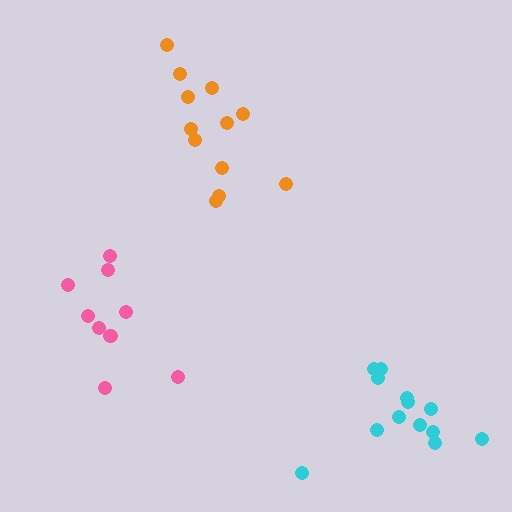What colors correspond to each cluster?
The clusters are colored: cyan, orange, pink.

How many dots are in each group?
Group 1: 13 dots, Group 2: 12 dots, Group 3: 10 dots (35 total).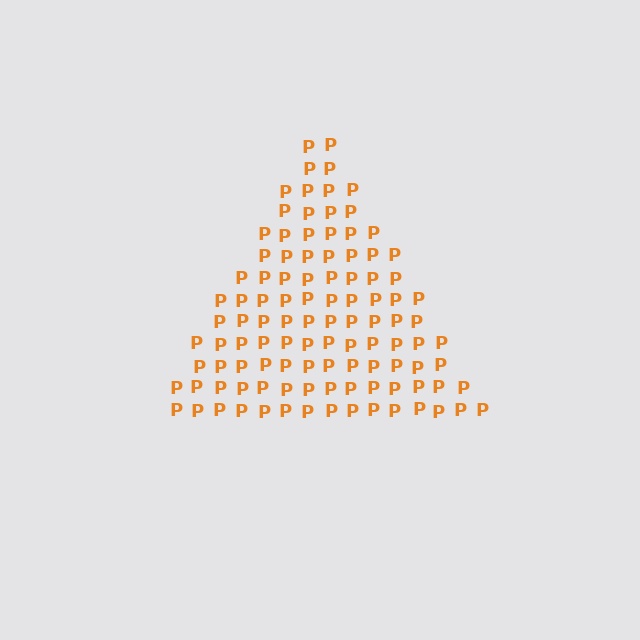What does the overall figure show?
The overall figure shows a triangle.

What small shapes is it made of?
It is made of small letter P's.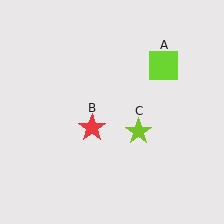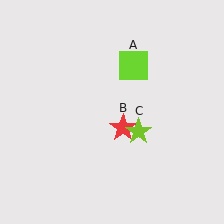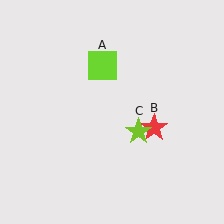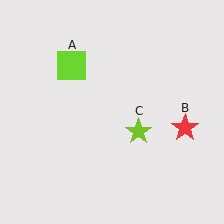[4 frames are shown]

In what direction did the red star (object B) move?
The red star (object B) moved right.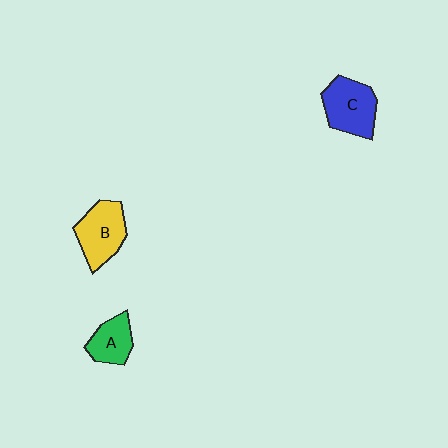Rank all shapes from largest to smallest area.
From largest to smallest: C (blue), B (yellow), A (green).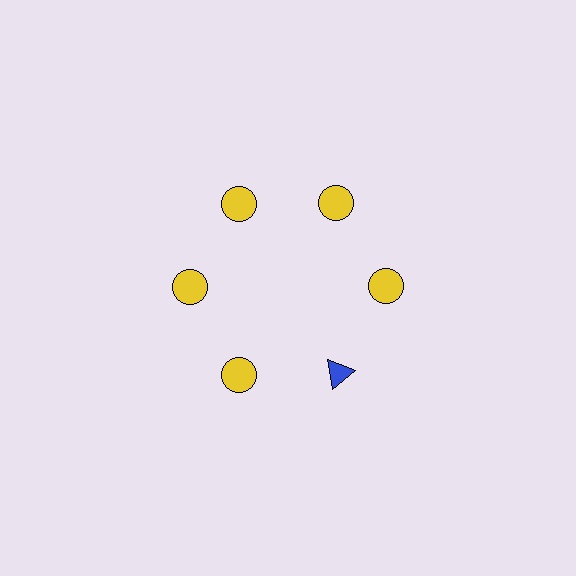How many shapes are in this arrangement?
There are 6 shapes arranged in a ring pattern.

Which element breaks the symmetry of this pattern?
The blue triangle at roughly the 5 o'clock position breaks the symmetry. All other shapes are yellow circles.